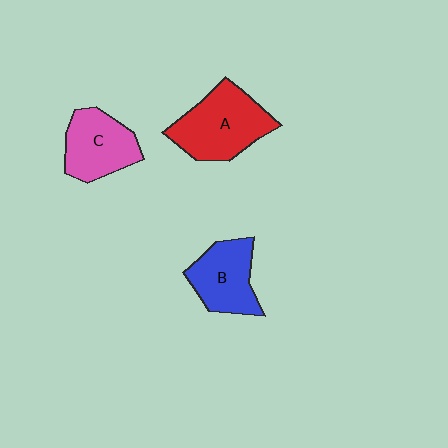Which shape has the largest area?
Shape A (red).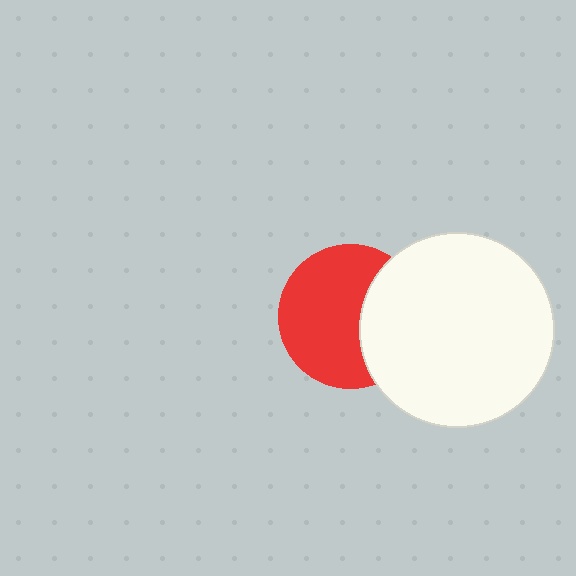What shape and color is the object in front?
The object in front is a white circle.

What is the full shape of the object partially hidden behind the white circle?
The partially hidden object is a red circle.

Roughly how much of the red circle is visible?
Most of it is visible (roughly 66%).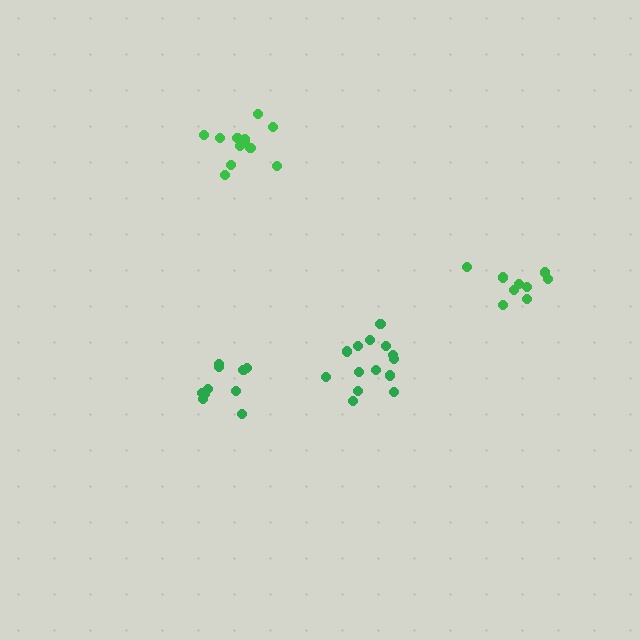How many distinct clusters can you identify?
There are 4 distinct clusters.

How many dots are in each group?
Group 1: 12 dots, Group 2: 10 dots, Group 3: 14 dots, Group 4: 9 dots (45 total).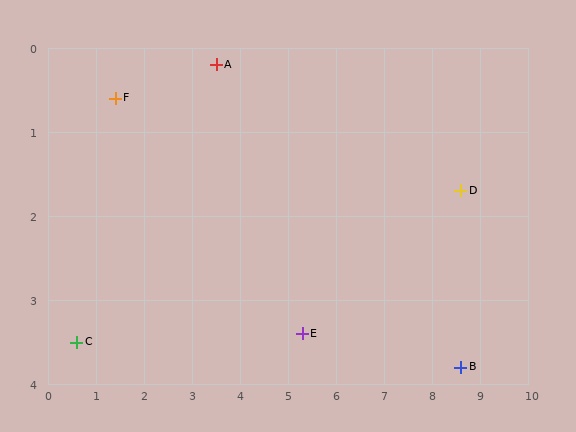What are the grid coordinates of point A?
Point A is at approximately (3.5, 0.2).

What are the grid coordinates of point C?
Point C is at approximately (0.6, 3.5).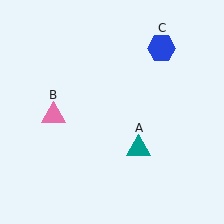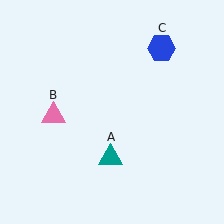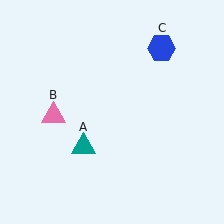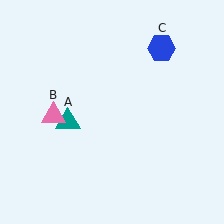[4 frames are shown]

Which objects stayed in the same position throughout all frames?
Pink triangle (object B) and blue hexagon (object C) remained stationary.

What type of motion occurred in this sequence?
The teal triangle (object A) rotated clockwise around the center of the scene.